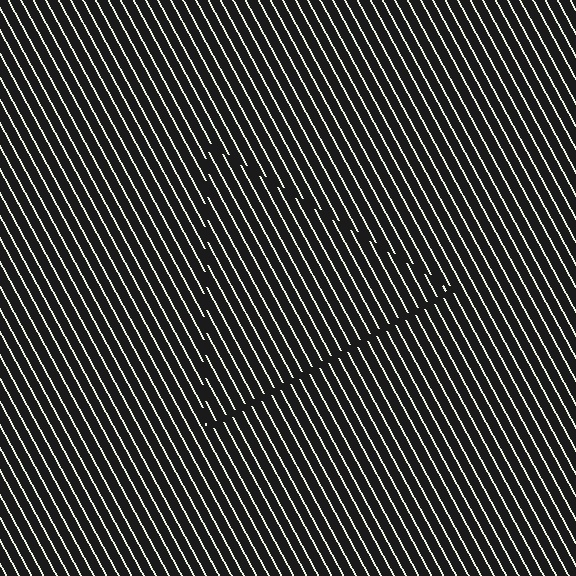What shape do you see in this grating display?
An illusory triangle. The interior of the shape contains the same grating, shifted by half a period — the contour is defined by the phase discontinuity where line-ends from the inner and outer gratings abut.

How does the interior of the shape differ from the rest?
The interior of the shape contains the same grating, shifted by half a period — the contour is defined by the phase discontinuity where line-ends from the inner and outer gratings abut.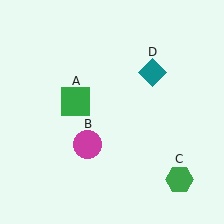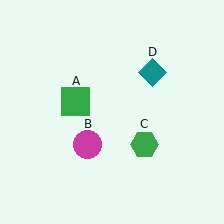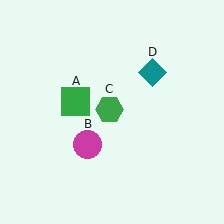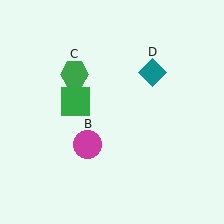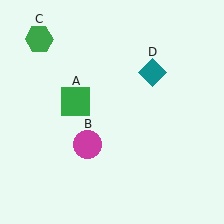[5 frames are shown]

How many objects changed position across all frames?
1 object changed position: green hexagon (object C).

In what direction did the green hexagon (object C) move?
The green hexagon (object C) moved up and to the left.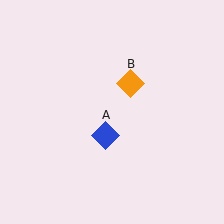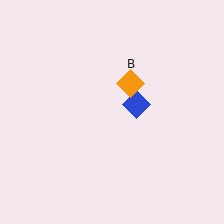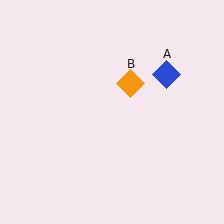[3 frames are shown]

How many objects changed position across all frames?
1 object changed position: blue diamond (object A).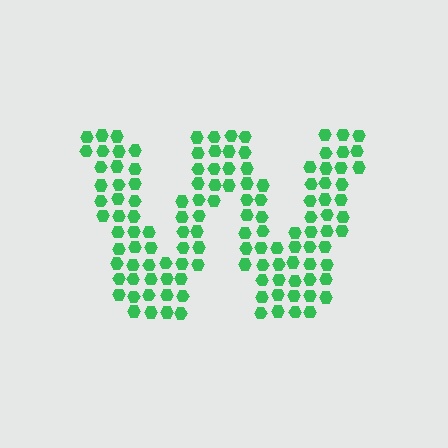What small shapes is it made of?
It is made of small hexagons.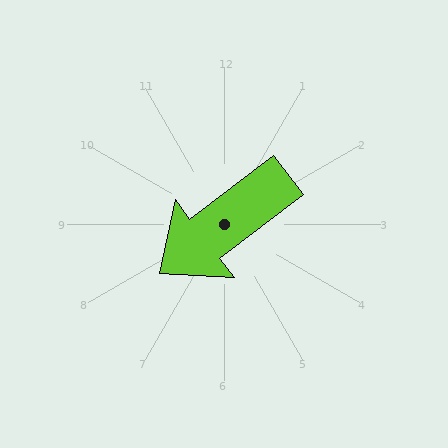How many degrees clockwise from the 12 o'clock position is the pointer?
Approximately 233 degrees.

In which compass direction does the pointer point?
Southwest.